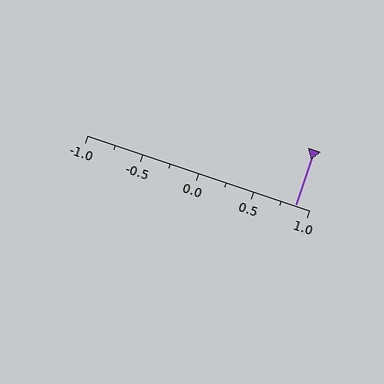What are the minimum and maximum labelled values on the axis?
The axis runs from -1.0 to 1.0.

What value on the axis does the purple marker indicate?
The marker indicates approximately 0.88.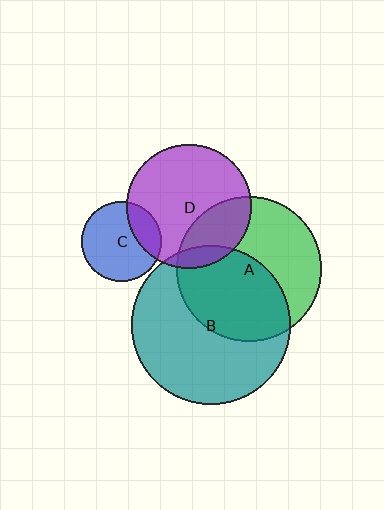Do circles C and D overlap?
Yes.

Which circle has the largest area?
Circle B (teal).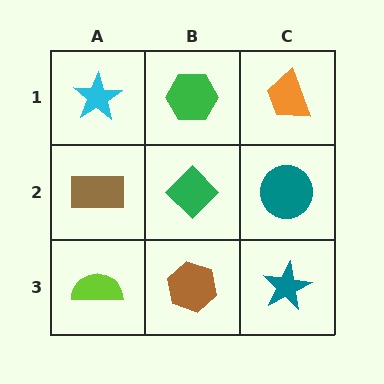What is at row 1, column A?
A cyan star.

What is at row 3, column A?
A lime semicircle.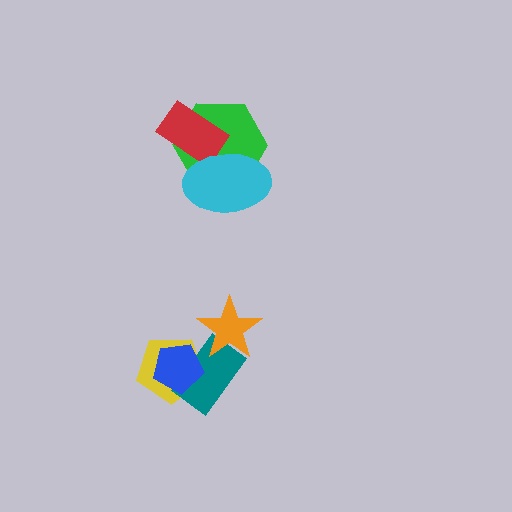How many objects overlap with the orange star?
1 object overlaps with the orange star.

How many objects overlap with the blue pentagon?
2 objects overlap with the blue pentagon.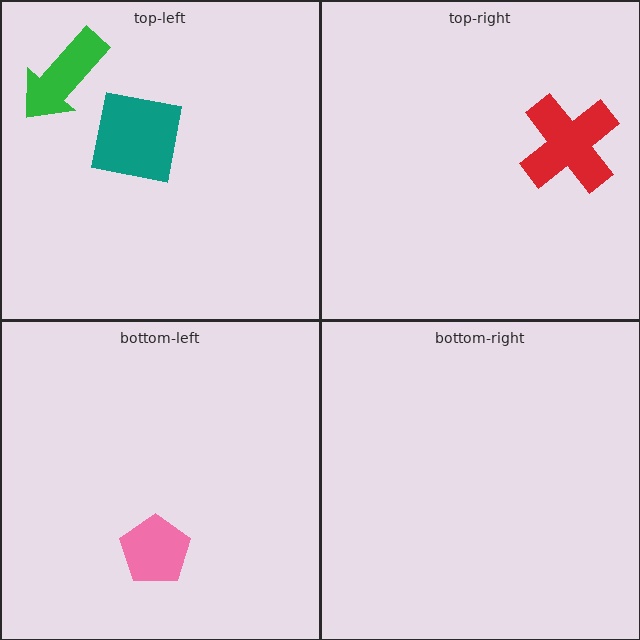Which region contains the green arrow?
The top-left region.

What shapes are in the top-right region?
The red cross.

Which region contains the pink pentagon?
The bottom-left region.